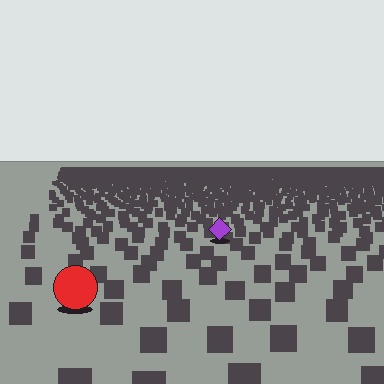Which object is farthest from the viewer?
The purple diamond is farthest from the viewer. It appears smaller and the ground texture around it is denser.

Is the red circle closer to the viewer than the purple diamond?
Yes. The red circle is closer — you can tell from the texture gradient: the ground texture is coarser near it.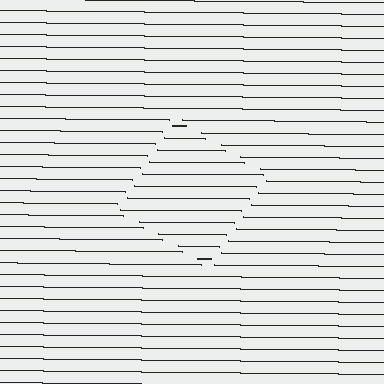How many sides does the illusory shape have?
4 sides — the line-ends trace a square.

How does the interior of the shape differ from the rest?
The interior of the shape contains the same grating, shifted by half a period — the contour is defined by the phase discontinuity where line-ends from the inner and outer gratings abut.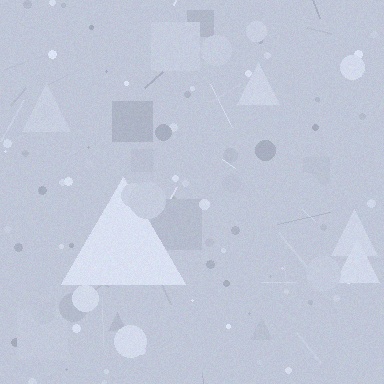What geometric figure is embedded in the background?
A triangle is embedded in the background.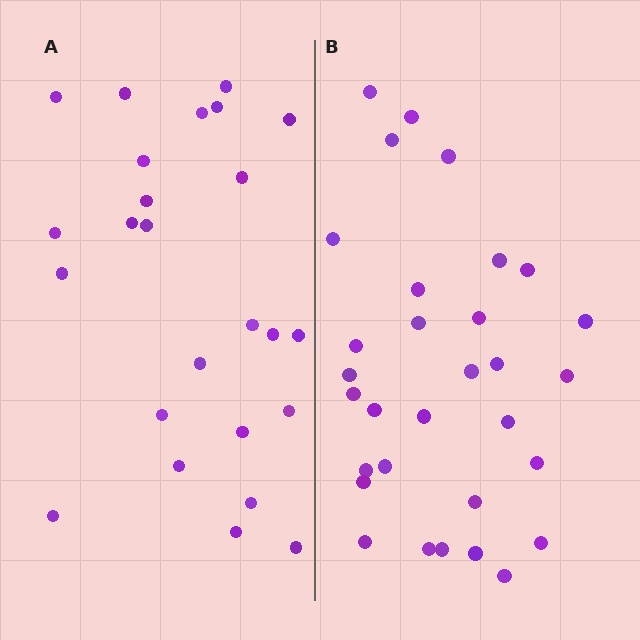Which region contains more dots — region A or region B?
Region B (the right region) has more dots.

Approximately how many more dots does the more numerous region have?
Region B has about 6 more dots than region A.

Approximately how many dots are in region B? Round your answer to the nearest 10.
About 30 dots. (The exact count is 31, which rounds to 30.)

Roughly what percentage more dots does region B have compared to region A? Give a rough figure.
About 25% more.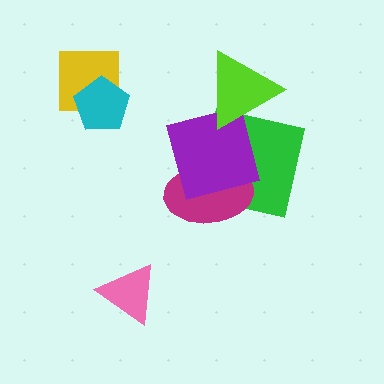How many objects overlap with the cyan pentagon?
1 object overlaps with the cyan pentagon.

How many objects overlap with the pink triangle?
0 objects overlap with the pink triangle.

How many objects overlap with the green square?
3 objects overlap with the green square.